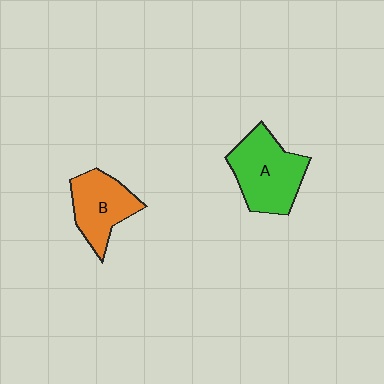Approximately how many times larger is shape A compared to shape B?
Approximately 1.3 times.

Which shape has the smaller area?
Shape B (orange).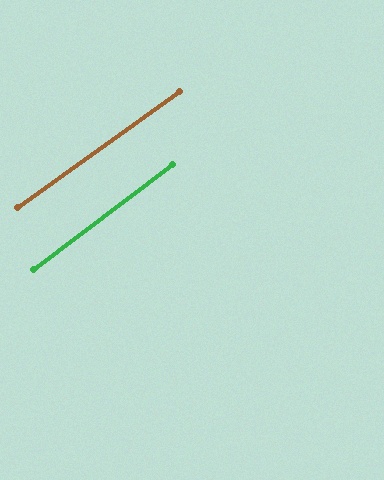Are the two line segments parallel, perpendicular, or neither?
Parallel — their directions differ by only 1.5°.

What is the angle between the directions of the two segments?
Approximately 2 degrees.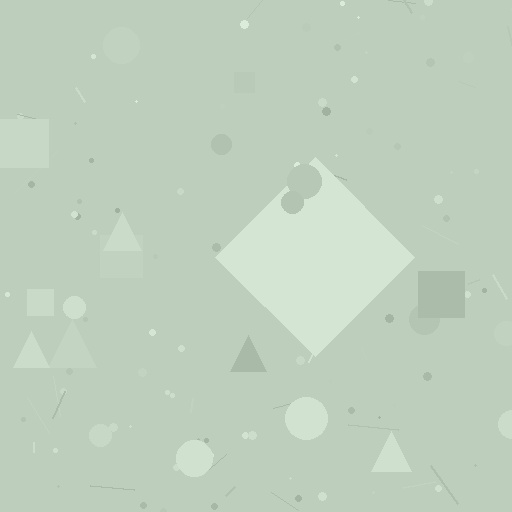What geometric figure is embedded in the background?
A diamond is embedded in the background.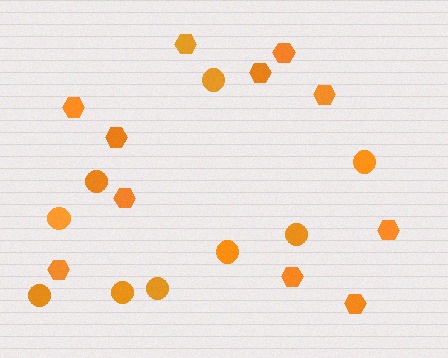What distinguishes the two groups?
There are 2 groups: one group of hexagons (11) and one group of circles (9).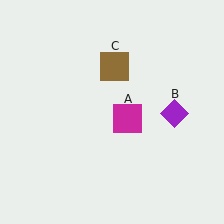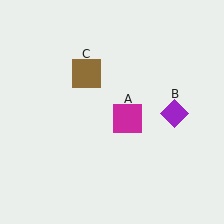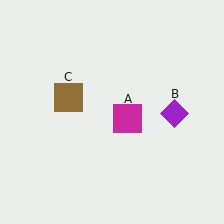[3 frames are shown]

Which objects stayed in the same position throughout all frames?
Magenta square (object A) and purple diamond (object B) remained stationary.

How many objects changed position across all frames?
1 object changed position: brown square (object C).